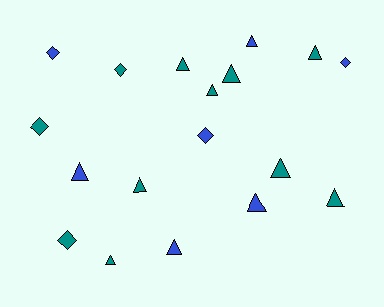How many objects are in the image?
There are 18 objects.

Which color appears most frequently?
Teal, with 11 objects.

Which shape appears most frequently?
Triangle, with 12 objects.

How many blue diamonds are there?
There are 3 blue diamonds.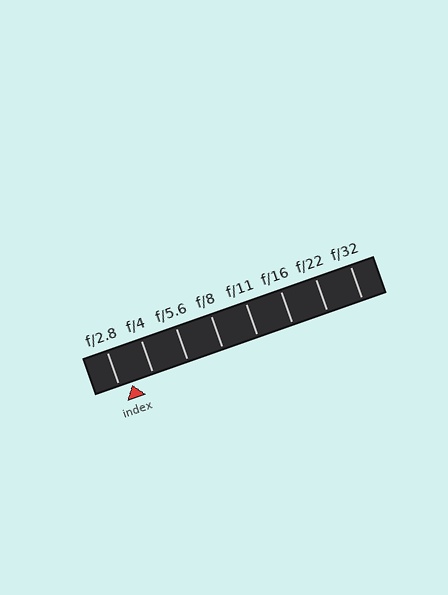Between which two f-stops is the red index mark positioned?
The index mark is between f/2.8 and f/4.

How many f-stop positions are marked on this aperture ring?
There are 8 f-stop positions marked.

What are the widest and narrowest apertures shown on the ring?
The widest aperture shown is f/2.8 and the narrowest is f/32.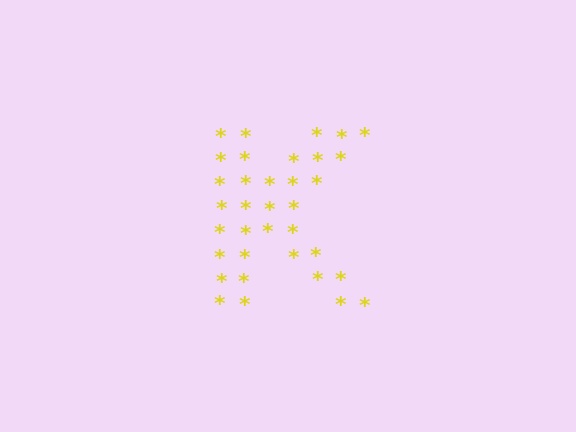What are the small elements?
The small elements are asterisks.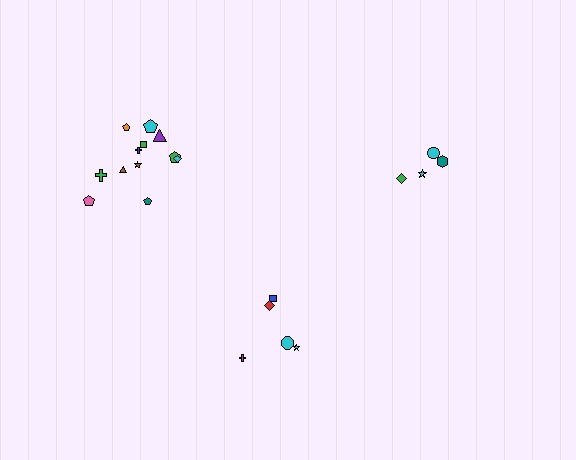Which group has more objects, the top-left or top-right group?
The top-left group.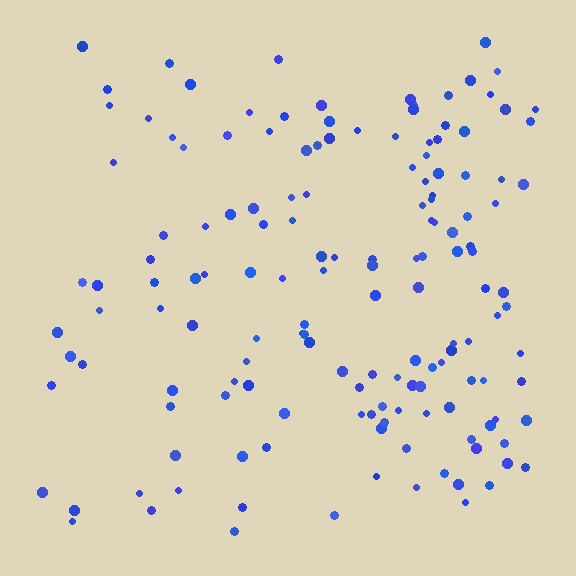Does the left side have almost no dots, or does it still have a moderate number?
Still a moderate number, just noticeably fewer than the right.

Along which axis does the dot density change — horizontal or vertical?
Horizontal.